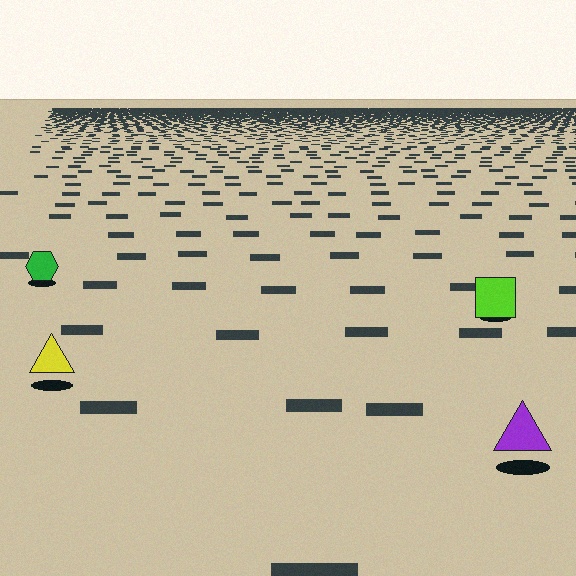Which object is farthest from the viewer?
The green hexagon is farthest from the viewer. It appears smaller and the ground texture around it is denser.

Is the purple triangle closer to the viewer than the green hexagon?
Yes. The purple triangle is closer — you can tell from the texture gradient: the ground texture is coarser near it.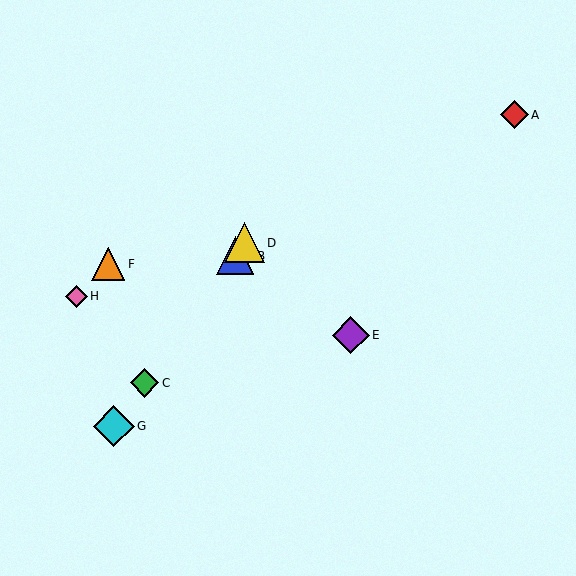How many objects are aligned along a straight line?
4 objects (B, C, D, G) are aligned along a straight line.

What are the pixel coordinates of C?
Object C is at (145, 383).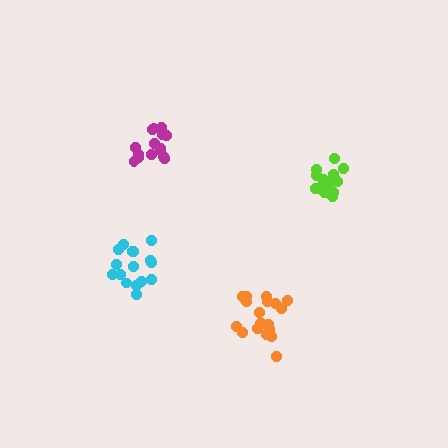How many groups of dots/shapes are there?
There are 4 groups.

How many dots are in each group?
Group 1: 16 dots, Group 2: 17 dots, Group 3: 15 dots, Group 4: 19 dots (67 total).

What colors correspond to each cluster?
The clusters are colored: cyan, lime, magenta, orange.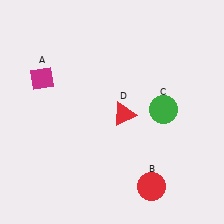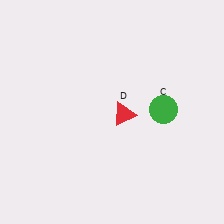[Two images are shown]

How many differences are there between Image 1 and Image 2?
There are 2 differences between the two images.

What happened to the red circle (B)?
The red circle (B) was removed in Image 2. It was in the bottom-right area of Image 1.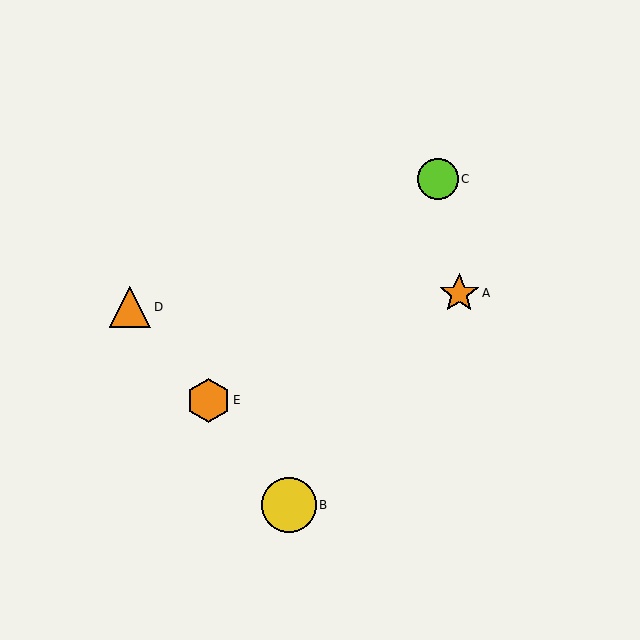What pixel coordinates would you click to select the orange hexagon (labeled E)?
Click at (208, 401) to select the orange hexagon E.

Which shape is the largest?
The yellow circle (labeled B) is the largest.